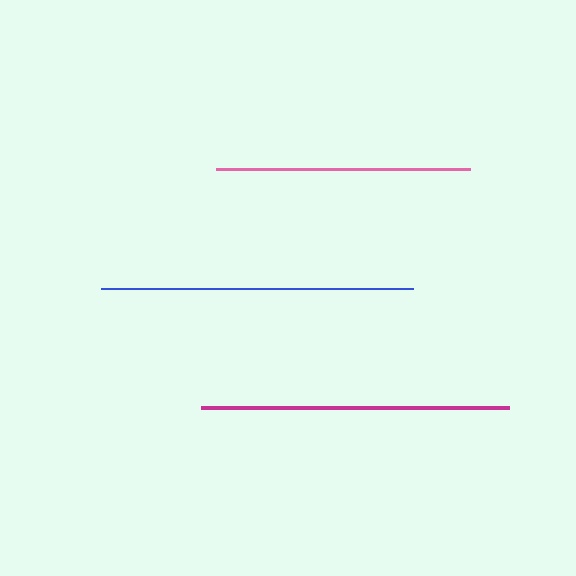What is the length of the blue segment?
The blue segment is approximately 312 pixels long.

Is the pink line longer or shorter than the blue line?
The blue line is longer than the pink line.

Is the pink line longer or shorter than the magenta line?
The magenta line is longer than the pink line.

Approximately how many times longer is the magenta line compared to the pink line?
The magenta line is approximately 1.2 times the length of the pink line.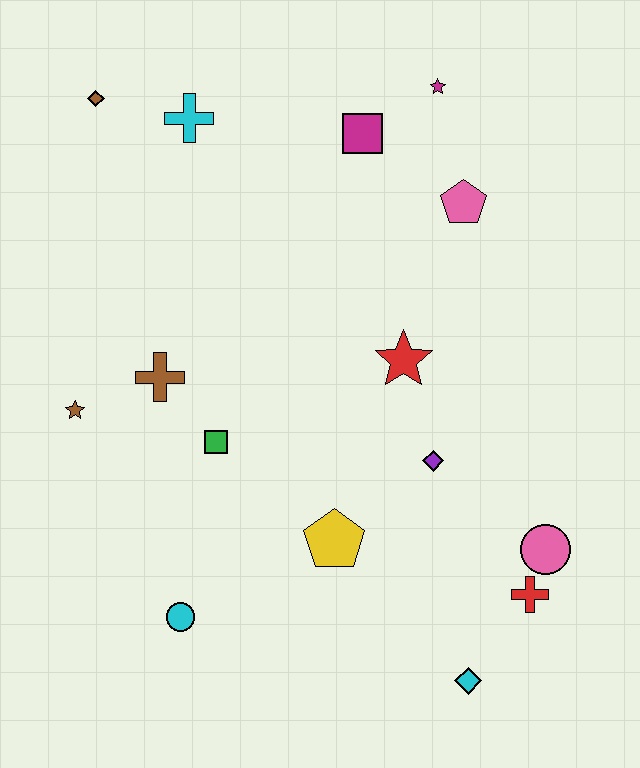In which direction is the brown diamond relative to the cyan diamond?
The brown diamond is above the cyan diamond.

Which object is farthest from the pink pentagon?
The cyan circle is farthest from the pink pentagon.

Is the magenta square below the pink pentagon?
No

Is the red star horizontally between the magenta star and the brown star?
Yes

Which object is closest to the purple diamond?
The red star is closest to the purple diamond.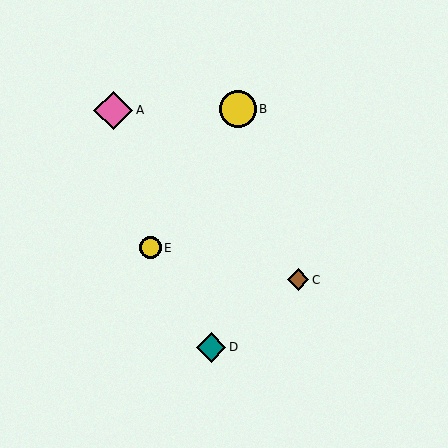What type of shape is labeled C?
Shape C is a brown diamond.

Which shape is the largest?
The pink diamond (labeled A) is the largest.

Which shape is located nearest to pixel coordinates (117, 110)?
The pink diamond (labeled A) at (113, 110) is nearest to that location.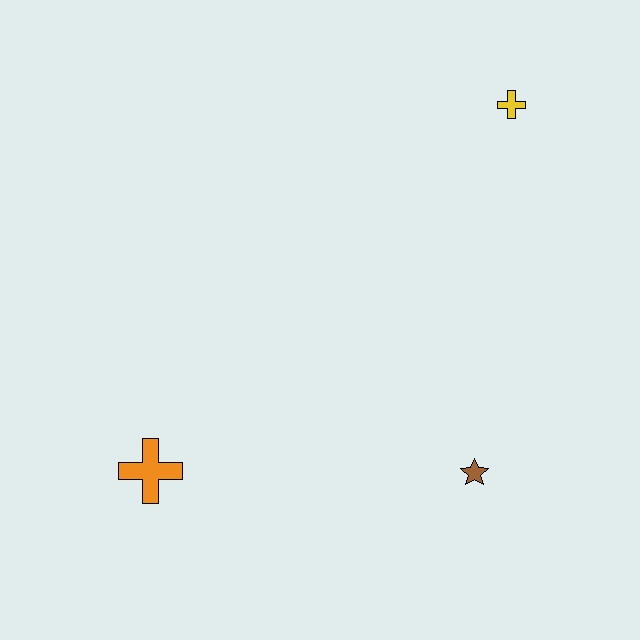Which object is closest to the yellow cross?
The brown star is closest to the yellow cross.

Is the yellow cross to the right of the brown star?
Yes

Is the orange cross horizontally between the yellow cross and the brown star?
No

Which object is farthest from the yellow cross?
The orange cross is farthest from the yellow cross.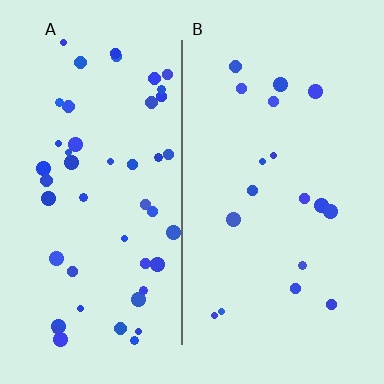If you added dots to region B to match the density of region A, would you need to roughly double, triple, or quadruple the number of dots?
Approximately triple.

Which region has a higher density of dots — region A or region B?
A (the left).